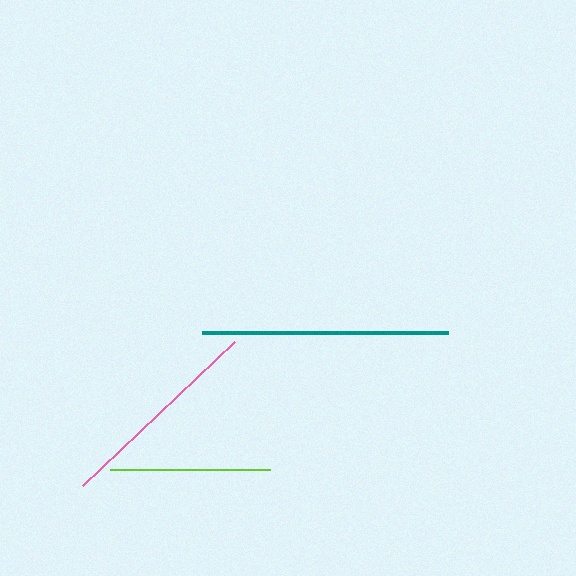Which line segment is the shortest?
The lime line is the shortest at approximately 160 pixels.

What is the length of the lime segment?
The lime segment is approximately 160 pixels long.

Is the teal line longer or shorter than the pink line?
The teal line is longer than the pink line.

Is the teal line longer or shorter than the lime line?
The teal line is longer than the lime line.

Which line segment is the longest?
The teal line is the longest at approximately 246 pixels.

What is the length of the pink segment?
The pink segment is approximately 209 pixels long.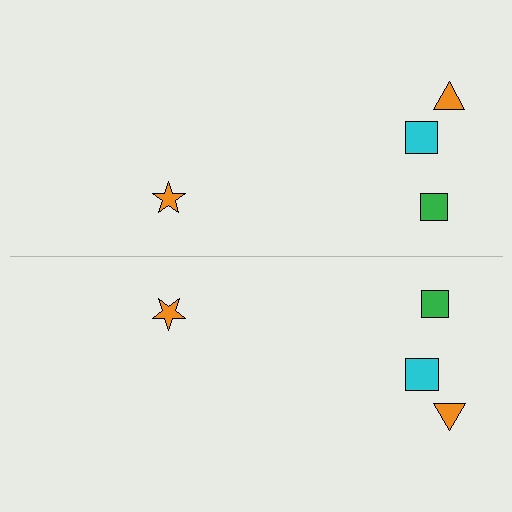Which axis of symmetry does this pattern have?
The pattern has a horizontal axis of symmetry running through the center of the image.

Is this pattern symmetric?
Yes, this pattern has bilateral (reflection) symmetry.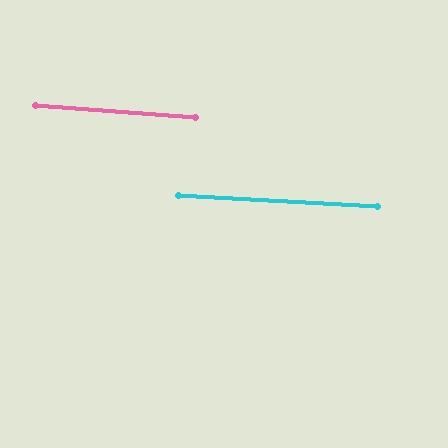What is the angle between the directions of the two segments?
Approximately 1 degree.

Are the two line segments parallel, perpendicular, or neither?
Parallel — their directions differ by only 1.2°.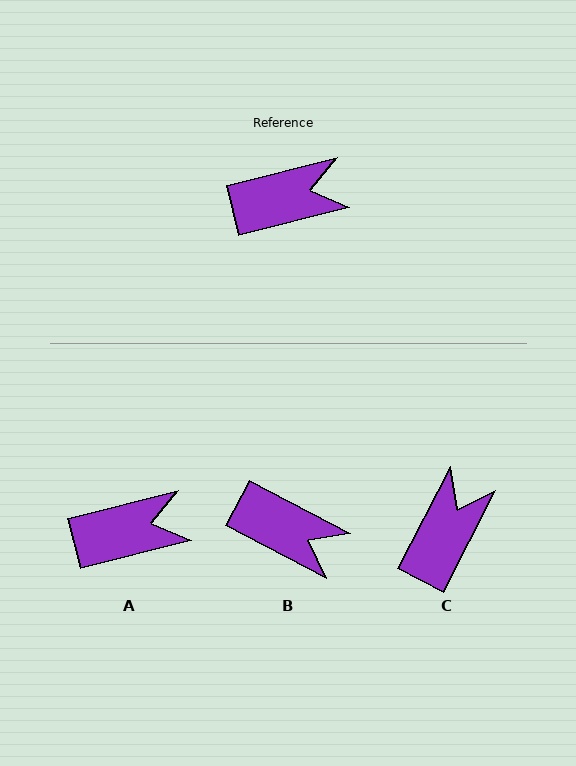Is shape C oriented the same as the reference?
No, it is off by about 48 degrees.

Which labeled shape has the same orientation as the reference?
A.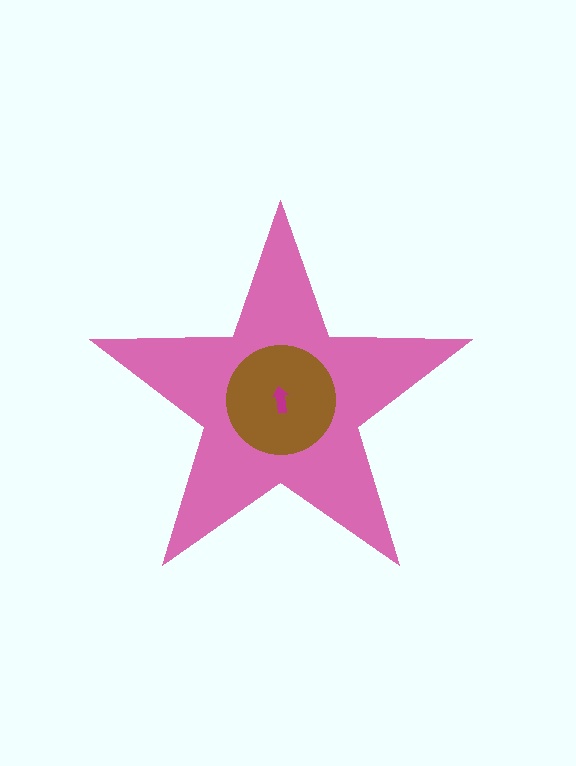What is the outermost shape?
The pink star.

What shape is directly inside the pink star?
The brown circle.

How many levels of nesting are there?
3.